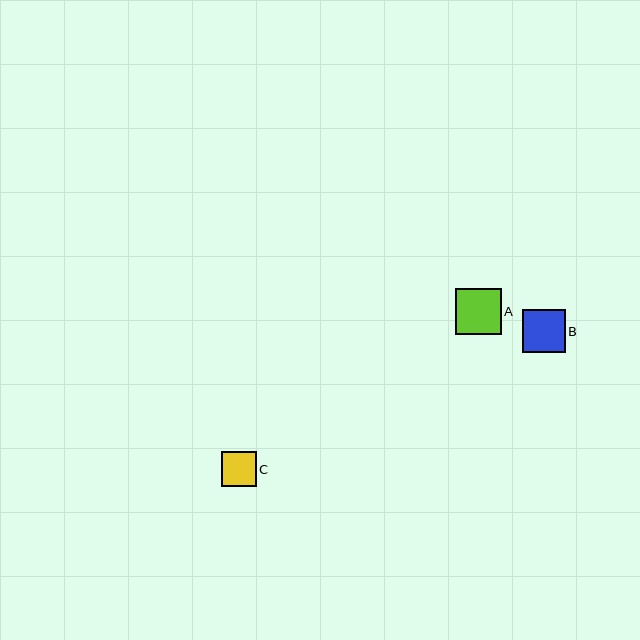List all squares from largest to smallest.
From largest to smallest: A, B, C.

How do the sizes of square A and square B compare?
Square A and square B are approximately the same size.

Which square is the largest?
Square A is the largest with a size of approximately 45 pixels.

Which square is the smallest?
Square C is the smallest with a size of approximately 35 pixels.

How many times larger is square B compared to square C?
Square B is approximately 1.2 times the size of square C.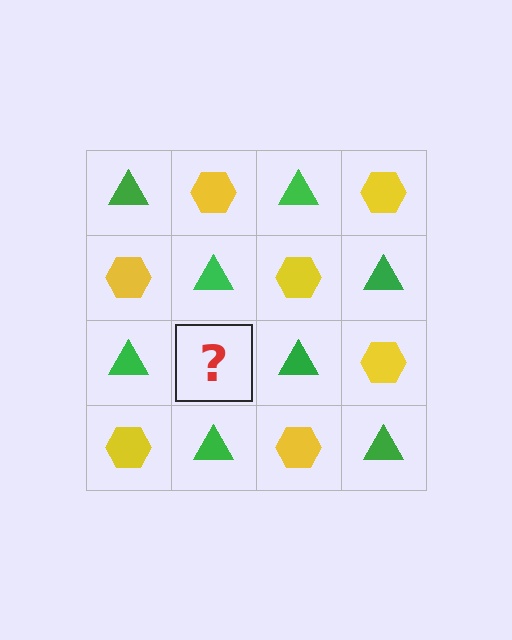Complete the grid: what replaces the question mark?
The question mark should be replaced with a yellow hexagon.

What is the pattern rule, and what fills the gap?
The rule is that it alternates green triangle and yellow hexagon in a checkerboard pattern. The gap should be filled with a yellow hexagon.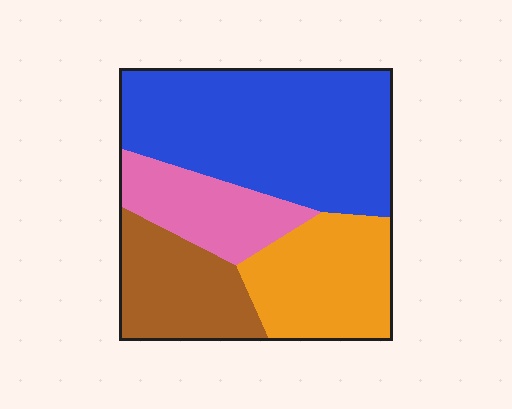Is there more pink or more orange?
Orange.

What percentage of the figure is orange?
Orange covers 22% of the figure.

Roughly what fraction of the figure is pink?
Pink covers around 15% of the figure.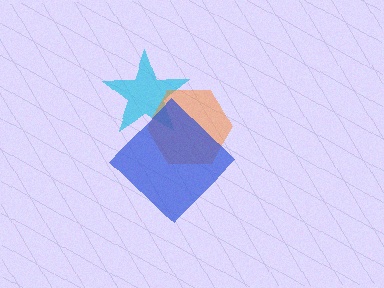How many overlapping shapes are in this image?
There are 3 overlapping shapes in the image.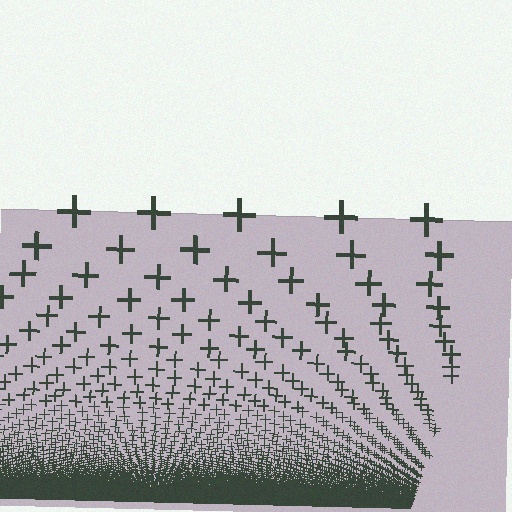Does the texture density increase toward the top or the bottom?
Density increases toward the bottom.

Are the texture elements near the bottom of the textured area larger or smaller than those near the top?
Smaller. The gradient is inverted — elements near the bottom are smaller and denser.